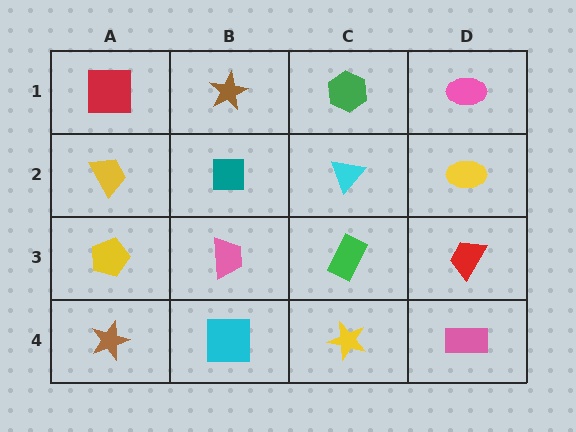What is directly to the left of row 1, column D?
A green hexagon.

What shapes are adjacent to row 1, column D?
A yellow ellipse (row 2, column D), a green hexagon (row 1, column C).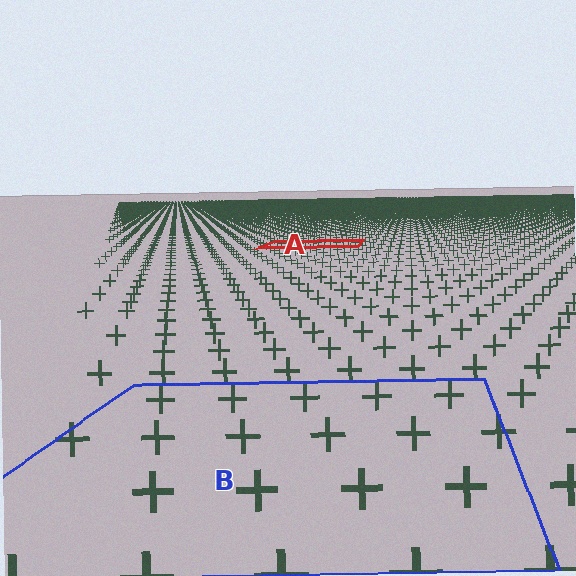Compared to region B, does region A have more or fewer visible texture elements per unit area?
Region A has more texture elements per unit area — they are packed more densely because it is farther away.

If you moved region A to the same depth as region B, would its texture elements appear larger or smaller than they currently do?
They would appear larger. At a closer depth, the same texture elements are projected at a bigger on-screen size.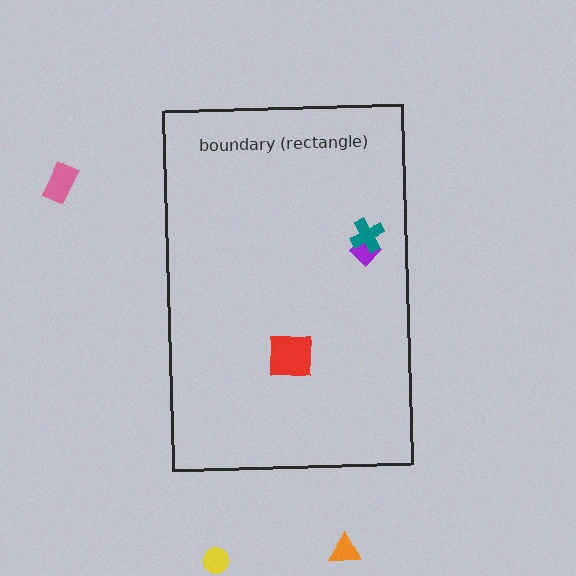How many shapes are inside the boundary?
3 inside, 3 outside.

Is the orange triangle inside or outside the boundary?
Outside.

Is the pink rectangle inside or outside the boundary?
Outside.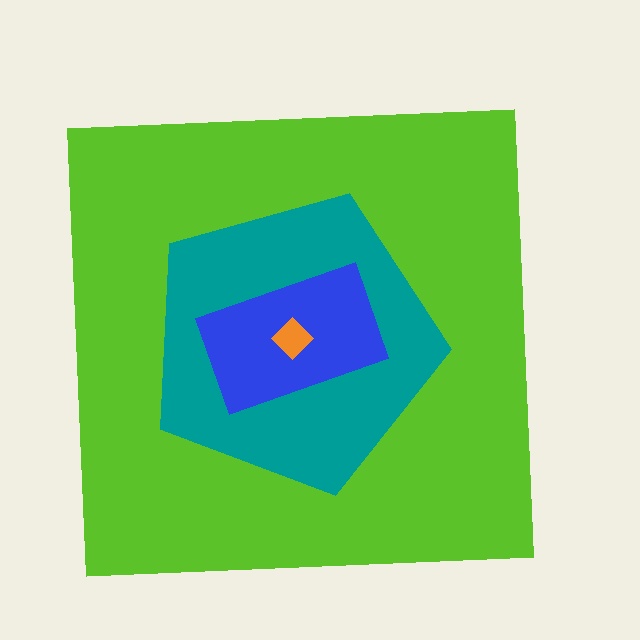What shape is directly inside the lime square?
The teal pentagon.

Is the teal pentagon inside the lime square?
Yes.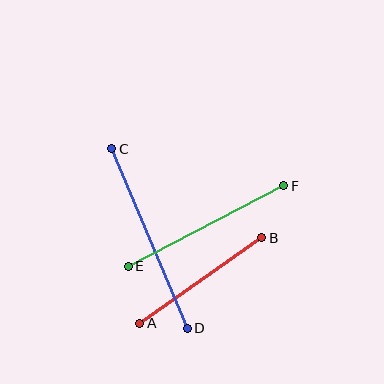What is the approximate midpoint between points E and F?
The midpoint is at approximately (206, 226) pixels.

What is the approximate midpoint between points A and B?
The midpoint is at approximately (201, 280) pixels.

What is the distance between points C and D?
The distance is approximately 195 pixels.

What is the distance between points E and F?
The distance is approximately 175 pixels.